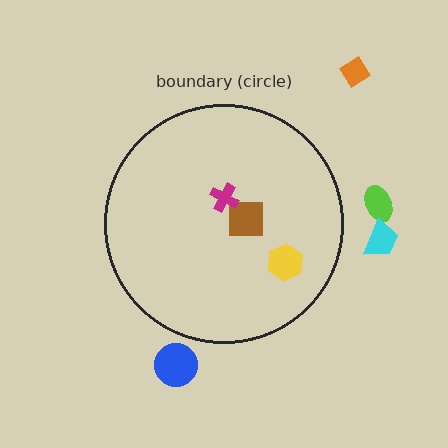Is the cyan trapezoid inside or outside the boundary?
Outside.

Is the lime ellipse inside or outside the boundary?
Outside.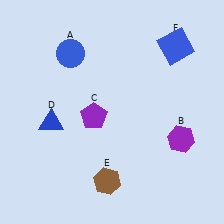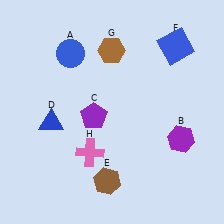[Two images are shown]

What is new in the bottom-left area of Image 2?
A pink cross (H) was added in the bottom-left area of Image 2.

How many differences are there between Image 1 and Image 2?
There are 2 differences between the two images.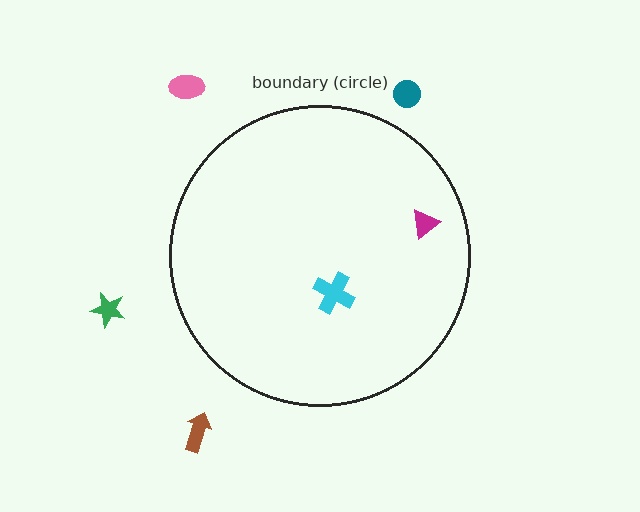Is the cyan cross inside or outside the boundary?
Inside.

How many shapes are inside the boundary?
2 inside, 4 outside.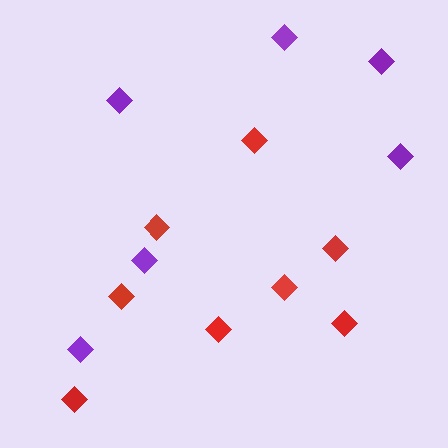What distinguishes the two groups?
There are 2 groups: one group of purple diamonds (6) and one group of red diamonds (8).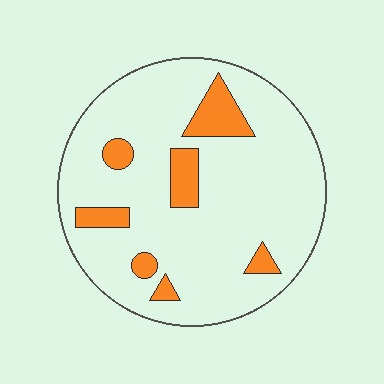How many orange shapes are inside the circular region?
7.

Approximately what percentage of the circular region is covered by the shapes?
Approximately 15%.